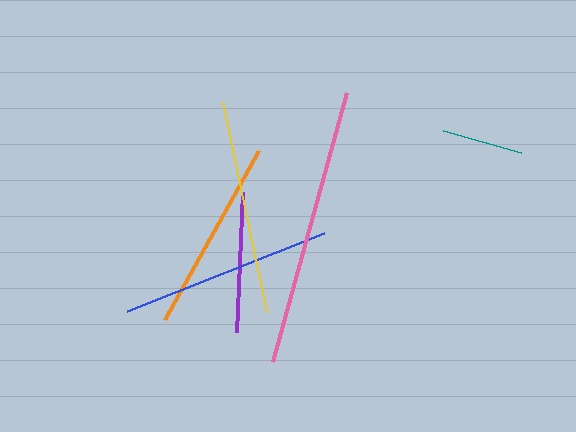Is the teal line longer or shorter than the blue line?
The blue line is longer than the teal line.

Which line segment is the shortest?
The teal line is the shortest at approximately 81 pixels.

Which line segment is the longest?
The pink line is the longest at approximately 279 pixels.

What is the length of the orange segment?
The orange segment is approximately 194 pixels long.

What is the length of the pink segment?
The pink segment is approximately 279 pixels long.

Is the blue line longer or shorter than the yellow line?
The yellow line is longer than the blue line.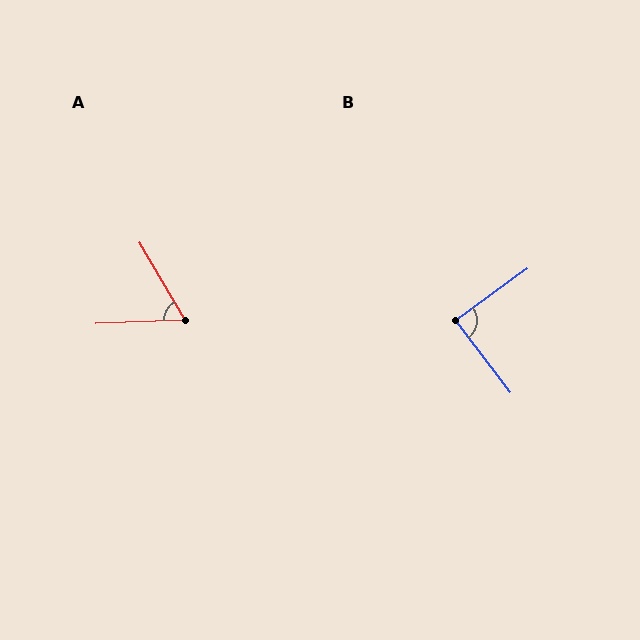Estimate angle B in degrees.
Approximately 89 degrees.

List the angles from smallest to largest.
A (62°), B (89°).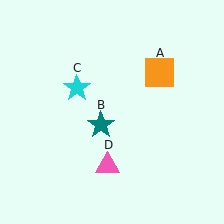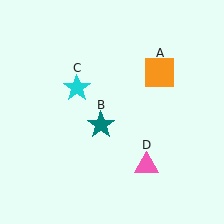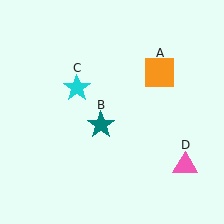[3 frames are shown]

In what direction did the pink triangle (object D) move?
The pink triangle (object D) moved right.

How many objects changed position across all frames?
1 object changed position: pink triangle (object D).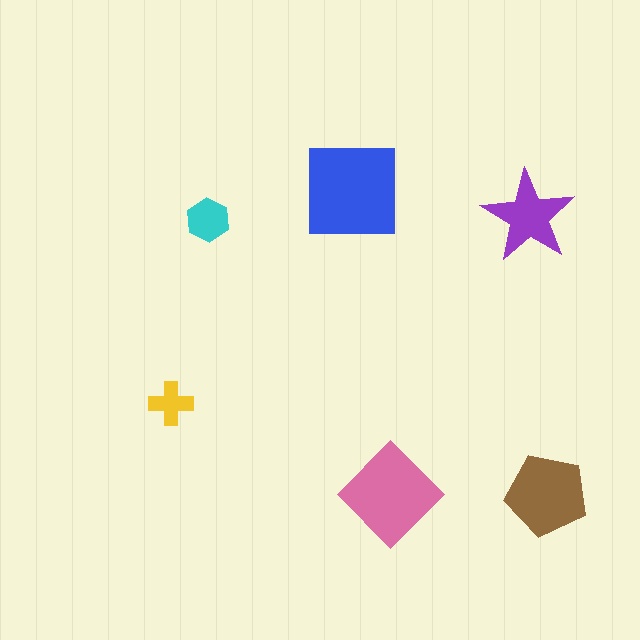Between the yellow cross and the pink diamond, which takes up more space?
The pink diamond.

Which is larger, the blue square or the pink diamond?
The blue square.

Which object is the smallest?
The yellow cross.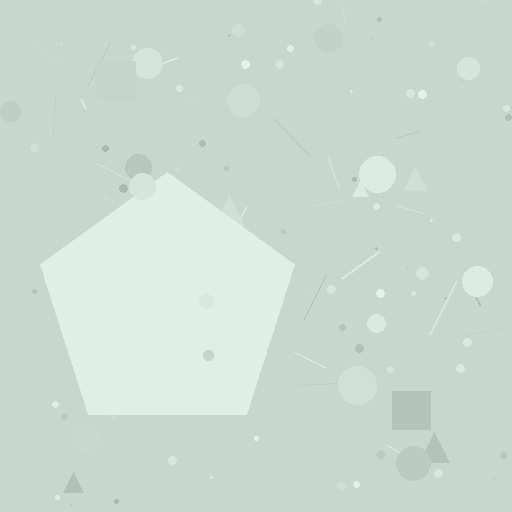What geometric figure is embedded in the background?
A pentagon is embedded in the background.